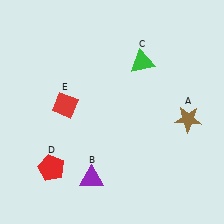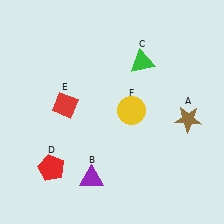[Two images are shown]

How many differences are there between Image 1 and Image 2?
There is 1 difference between the two images.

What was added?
A yellow circle (F) was added in Image 2.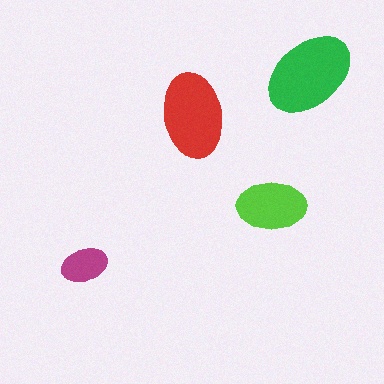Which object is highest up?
The green ellipse is topmost.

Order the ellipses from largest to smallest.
the green one, the red one, the lime one, the magenta one.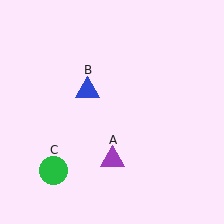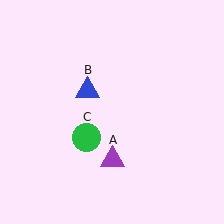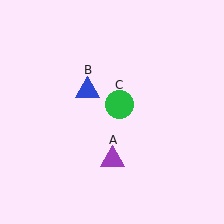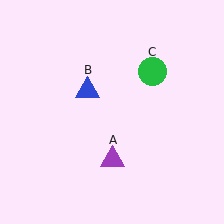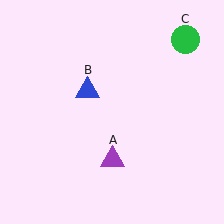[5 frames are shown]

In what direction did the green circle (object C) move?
The green circle (object C) moved up and to the right.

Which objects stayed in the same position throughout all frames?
Purple triangle (object A) and blue triangle (object B) remained stationary.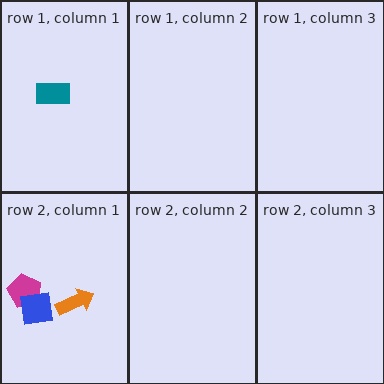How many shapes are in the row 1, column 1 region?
1.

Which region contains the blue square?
The row 2, column 1 region.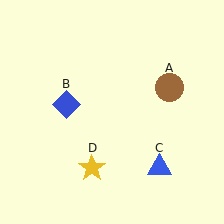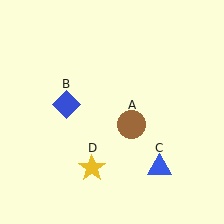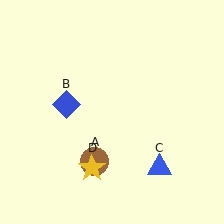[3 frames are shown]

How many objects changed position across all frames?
1 object changed position: brown circle (object A).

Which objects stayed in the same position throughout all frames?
Blue diamond (object B) and blue triangle (object C) and yellow star (object D) remained stationary.